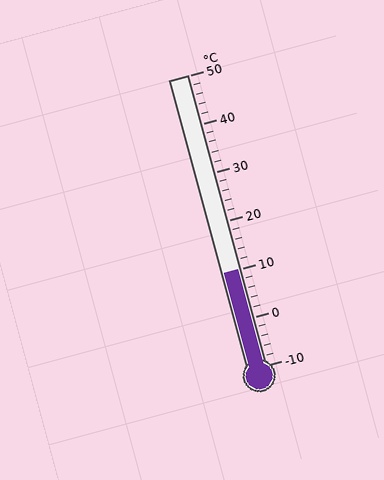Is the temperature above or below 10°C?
The temperature is at 10°C.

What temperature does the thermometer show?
The thermometer shows approximately 10°C.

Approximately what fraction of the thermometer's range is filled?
The thermometer is filled to approximately 35% of its range.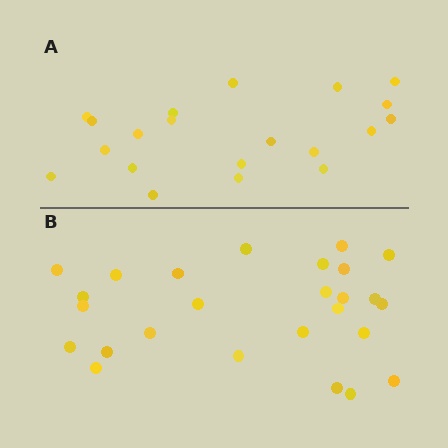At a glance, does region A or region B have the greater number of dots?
Region B (the bottom region) has more dots.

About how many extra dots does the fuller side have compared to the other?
Region B has about 6 more dots than region A.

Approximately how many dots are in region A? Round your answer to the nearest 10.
About 20 dots.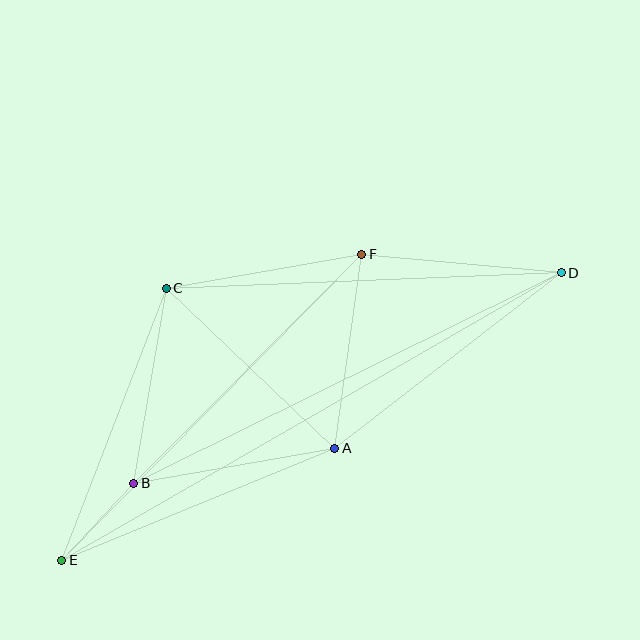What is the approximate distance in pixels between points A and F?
The distance between A and F is approximately 196 pixels.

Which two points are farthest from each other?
Points D and E are farthest from each other.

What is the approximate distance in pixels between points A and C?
The distance between A and C is approximately 232 pixels.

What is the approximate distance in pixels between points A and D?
The distance between A and D is approximately 287 pixels.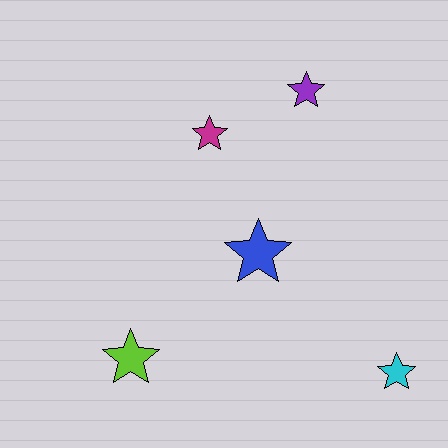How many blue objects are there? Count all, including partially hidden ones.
There is 1 blue object.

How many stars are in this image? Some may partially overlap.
There are 5 stars.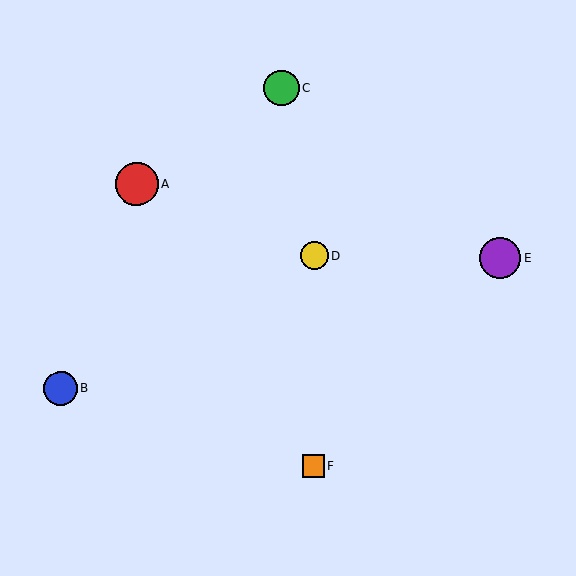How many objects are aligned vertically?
2 objects (D, F) are aligned vertically.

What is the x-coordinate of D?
Object D is at x≈314.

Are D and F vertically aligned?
Yes, both are at x≈314.